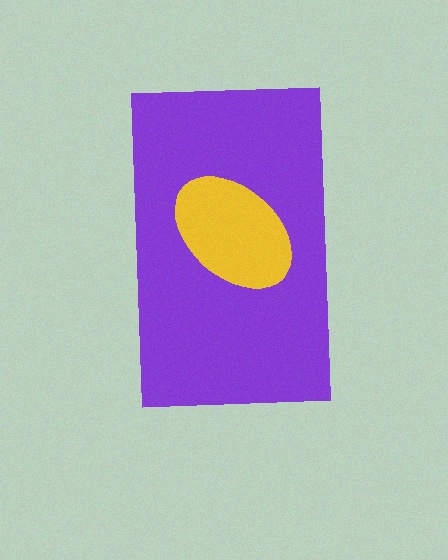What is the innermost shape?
The yellow ellipse.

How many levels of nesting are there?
2.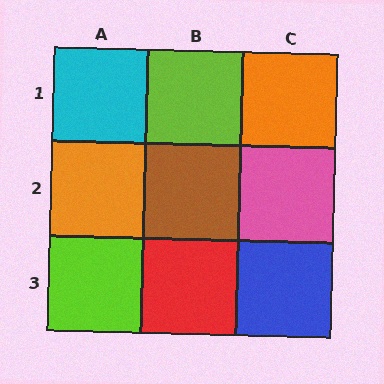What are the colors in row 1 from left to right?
Cyan, lime, orange.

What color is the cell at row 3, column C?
Blue.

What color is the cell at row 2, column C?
Pink.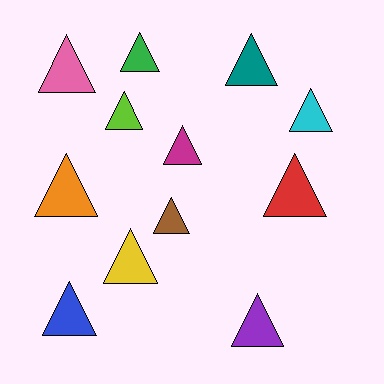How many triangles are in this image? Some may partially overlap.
There are 12 triangles.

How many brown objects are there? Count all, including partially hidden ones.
There is 1 brown object.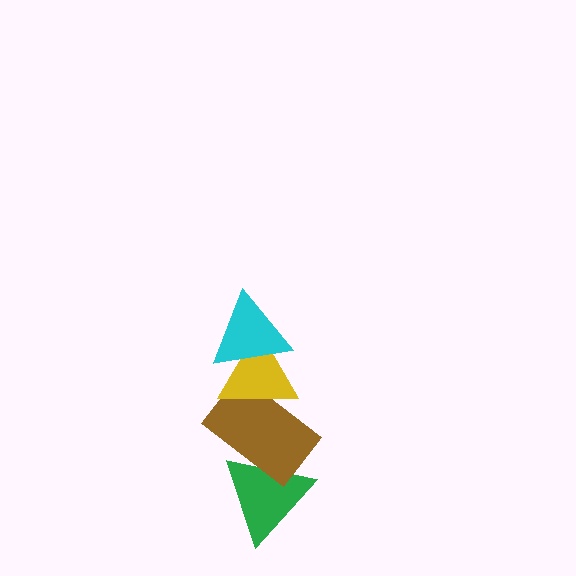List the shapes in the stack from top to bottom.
From top to bottom: the cyan triangle, the yellow triangle, the brown rectangle, the green triangle.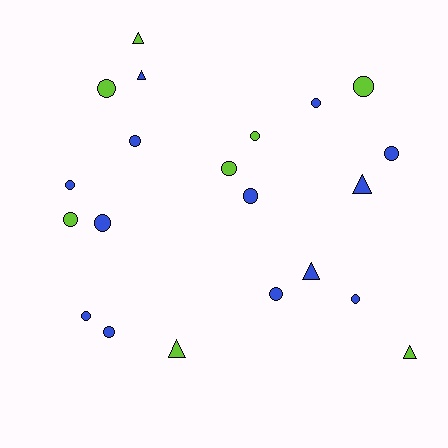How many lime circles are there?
There are 5 lime circles.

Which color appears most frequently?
Blue, with 13 objects.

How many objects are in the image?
There are 21 objects.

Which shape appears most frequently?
Circle, with 15 objects.